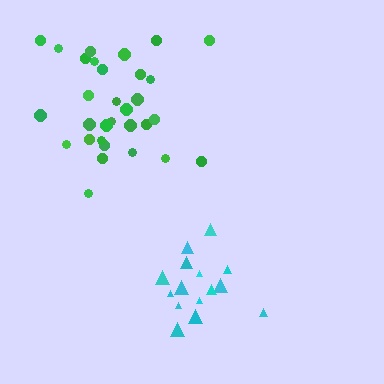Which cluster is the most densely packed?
Cyan.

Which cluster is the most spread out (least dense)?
Green.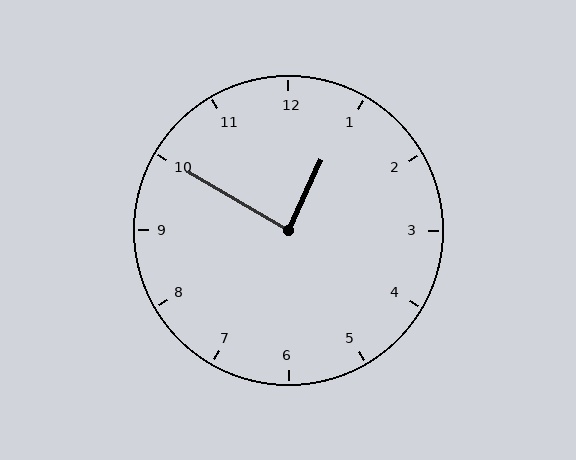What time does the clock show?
12:50.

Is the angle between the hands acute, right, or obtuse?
It is right.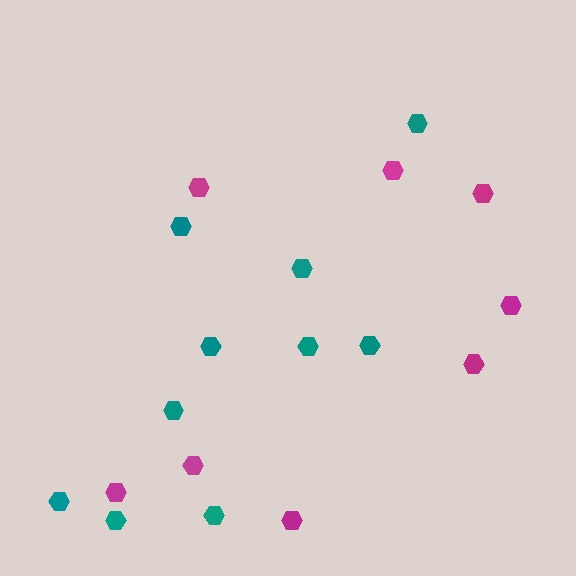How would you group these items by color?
There are 2 groups: one group of magenta hexagons (8) and one group of teal hexagons (10).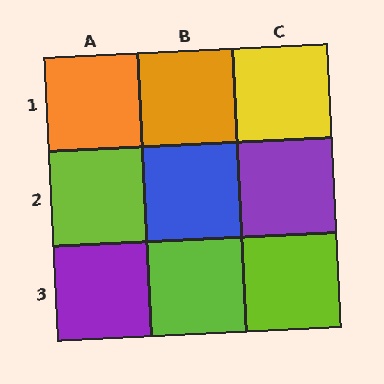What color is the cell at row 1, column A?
Orange.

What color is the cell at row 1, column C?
Yellow.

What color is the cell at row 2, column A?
Lime.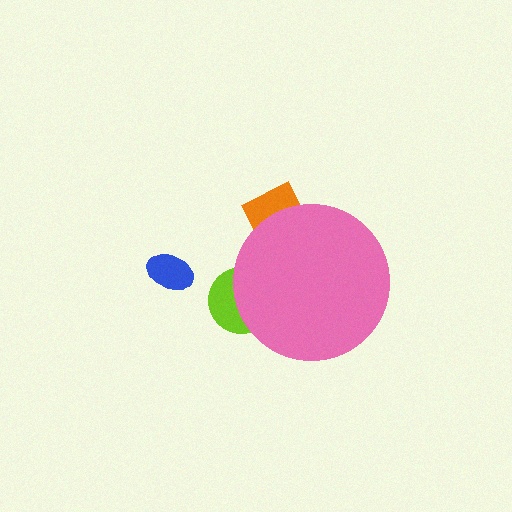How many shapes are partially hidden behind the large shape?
2 shapes are partially hidden.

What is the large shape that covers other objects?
A pink circle.